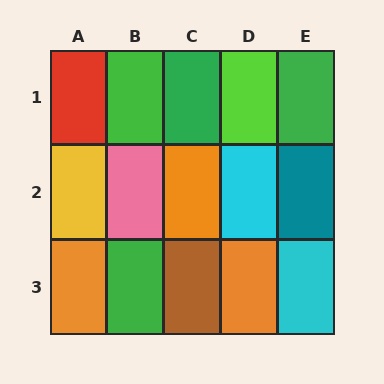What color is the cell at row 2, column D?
Cyan.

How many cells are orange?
3 cells are orange.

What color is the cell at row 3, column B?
Green.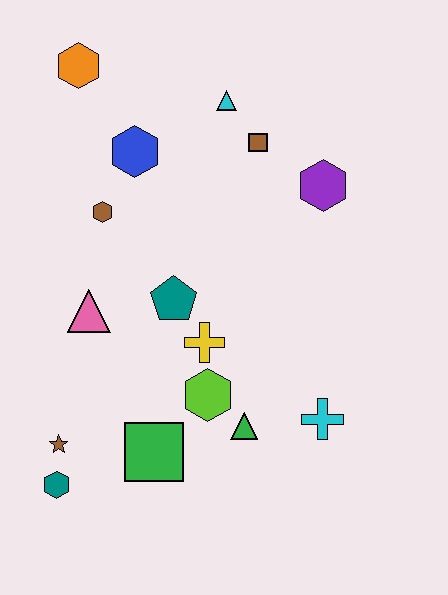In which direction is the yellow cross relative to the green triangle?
The yellow cross is above the green triangle.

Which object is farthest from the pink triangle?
The purple hexagon is farthest from the pink triangle.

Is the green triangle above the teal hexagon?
Yes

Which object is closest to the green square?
The lime hexagon is closest to the green square.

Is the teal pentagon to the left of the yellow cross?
Yes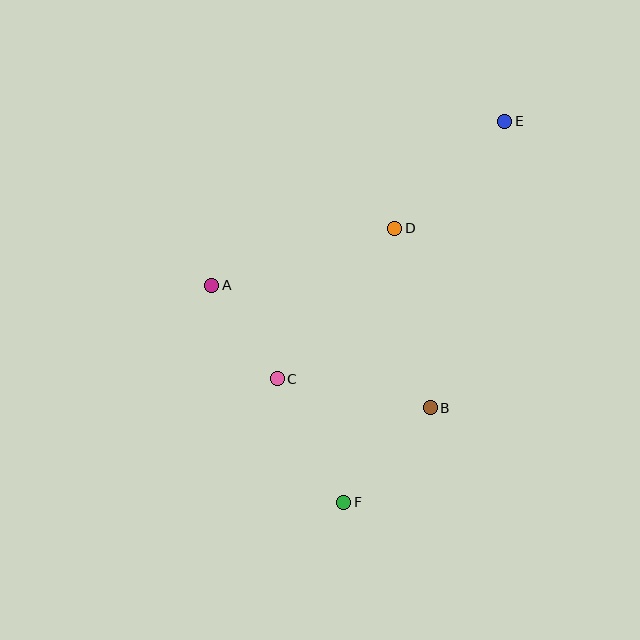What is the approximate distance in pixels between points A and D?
The distance between A and D is approximately 192 pixels.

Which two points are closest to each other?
Points A and C are closest to each other.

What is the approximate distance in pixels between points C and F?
The distance between C and F is approximately 140 pixels.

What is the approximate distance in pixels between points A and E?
The distance between A and E is approximately 336 pixels.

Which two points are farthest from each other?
Points E and F are farthest from each other.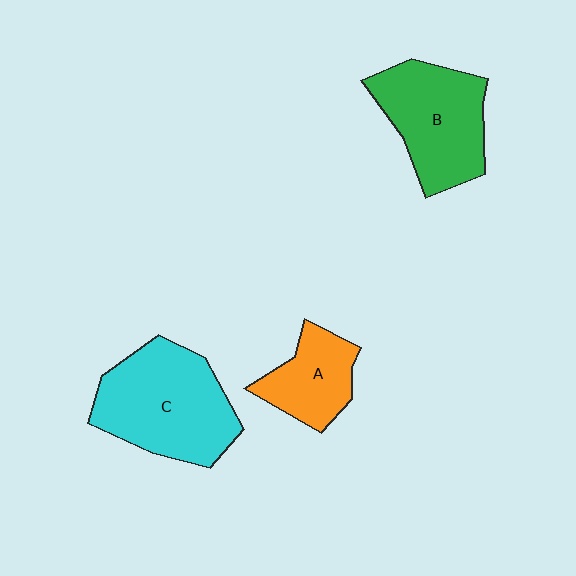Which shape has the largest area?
Shape C (cyan).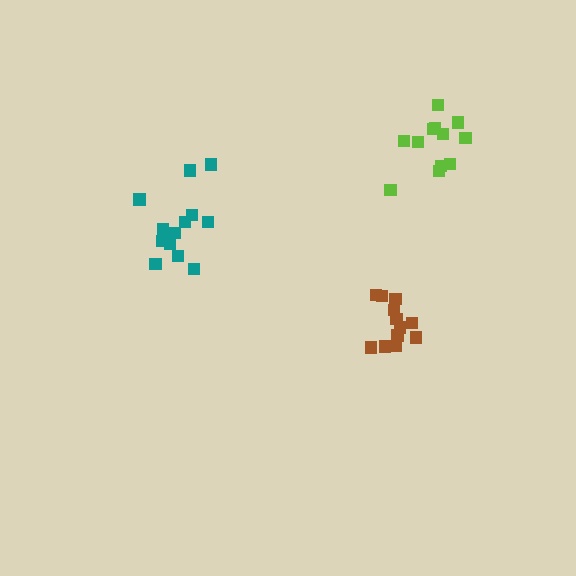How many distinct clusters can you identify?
There are 3 distinct clusters.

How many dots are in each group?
Group 1: 12 dots, Group 2: 12 dots, Group 3: 13 dots (37 total).